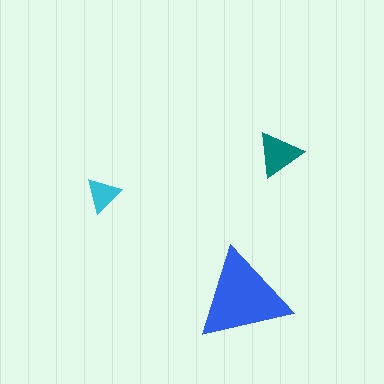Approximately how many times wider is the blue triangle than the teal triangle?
About 2 times wider.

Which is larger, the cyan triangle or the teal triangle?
The teal one.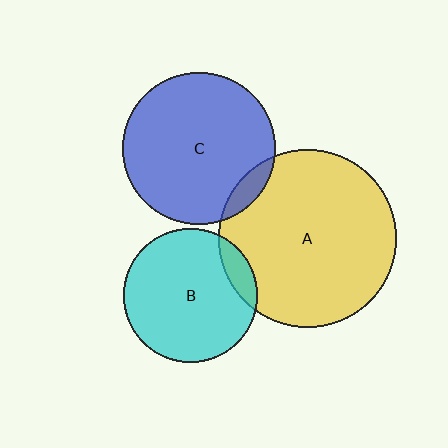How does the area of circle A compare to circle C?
Approximately 1.4 times.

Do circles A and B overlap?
Yes.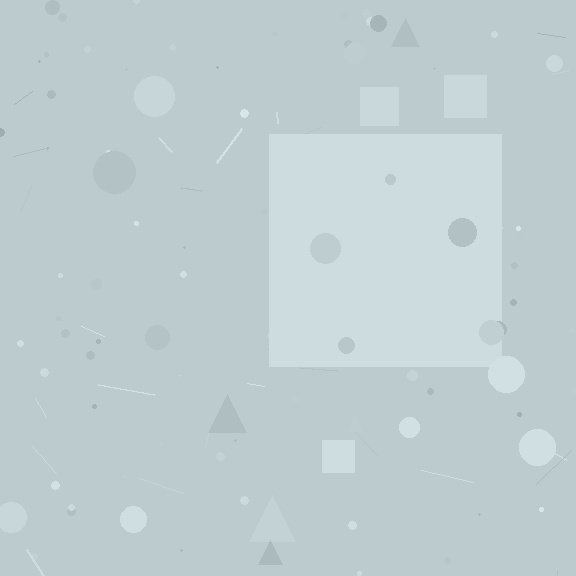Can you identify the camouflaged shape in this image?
The camouflaged shape is a square.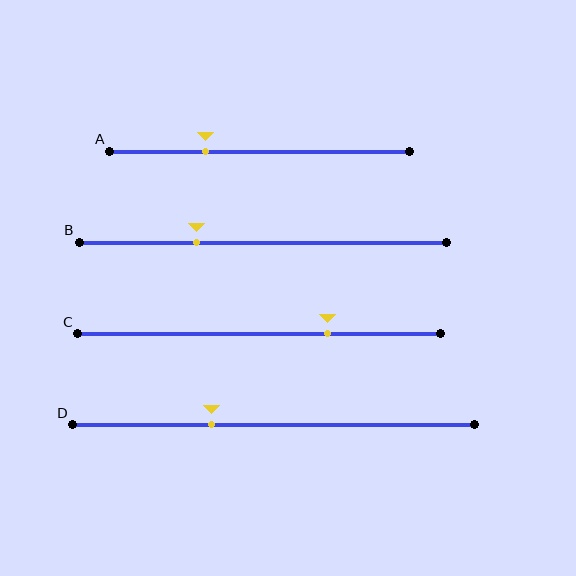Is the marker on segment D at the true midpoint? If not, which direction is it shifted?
No, the marker on segment D is shifted to the left by about 15% of the segment length.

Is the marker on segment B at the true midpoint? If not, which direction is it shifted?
No, the marker on segment B is shifted to the left by about 18% of the segment length.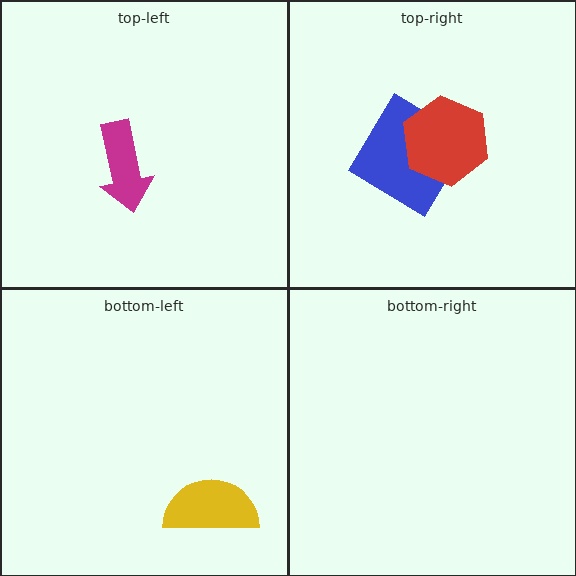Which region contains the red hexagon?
The top-right region.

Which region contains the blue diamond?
The top-right region.